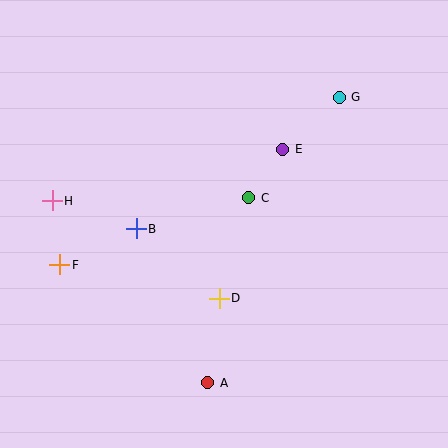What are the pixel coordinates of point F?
Point F is at (60, 265).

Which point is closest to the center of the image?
Point C at (249, 198) is closest to the center.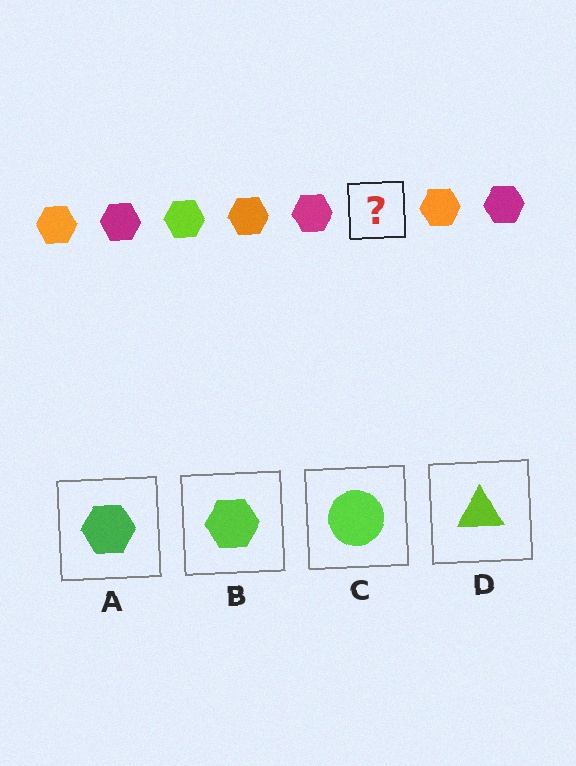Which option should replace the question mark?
Option B.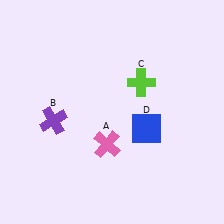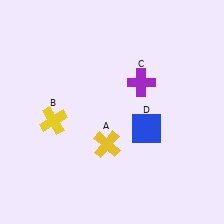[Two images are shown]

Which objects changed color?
A changed from pink to yellow. B changed from purple to yellow. C changed from lime to purple.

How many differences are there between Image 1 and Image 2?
There are 3 differences between the two images.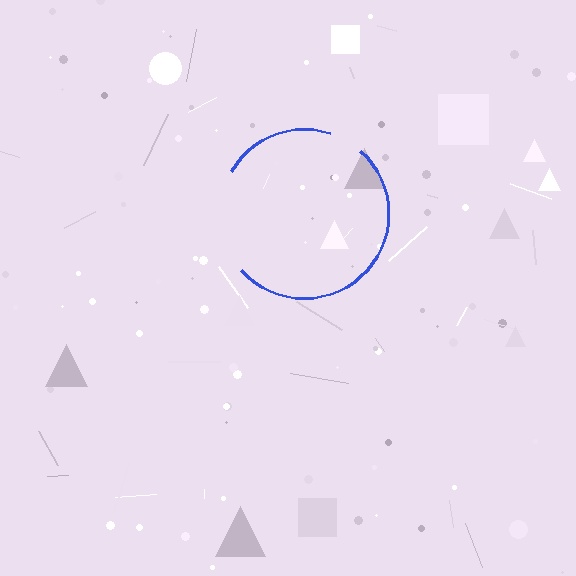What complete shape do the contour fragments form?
The contour fragments form a circle.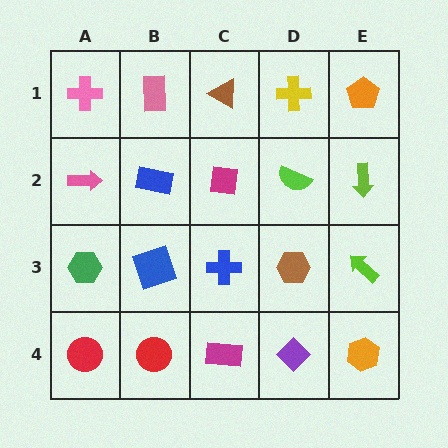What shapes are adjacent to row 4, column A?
A green hexagon (row 3, column A), a red circle (row 4, column B).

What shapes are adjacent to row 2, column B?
A pink rectangle (row 1, column B), a blue square (row 3, column B), a pink arrow (row 2, column A), a magenta square (row 2, column C).